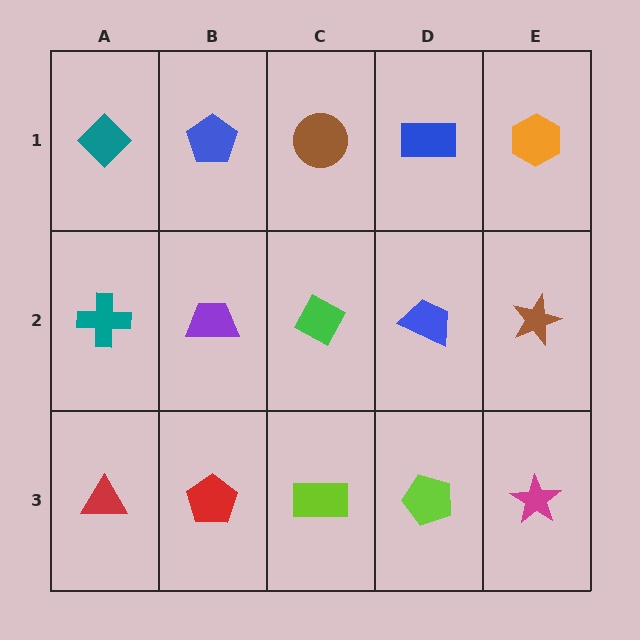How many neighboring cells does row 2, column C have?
4.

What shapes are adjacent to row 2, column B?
A blue pentagon (row 1, column B), a red pentagon (row 3, column B), a teal cross (row 2, column A), a green diamond (row 2, column C).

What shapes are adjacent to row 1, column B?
A purple trapezoid (row 2, column B), a teal diamond (row 1, column A), a brown circle (row 1, column C).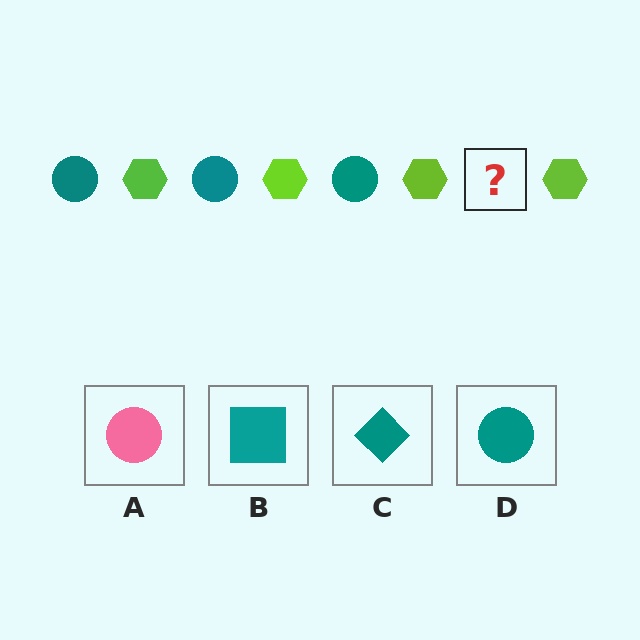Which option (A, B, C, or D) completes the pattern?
D.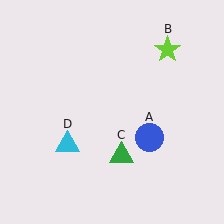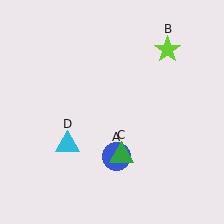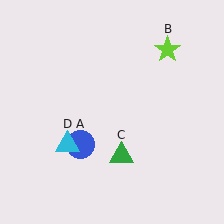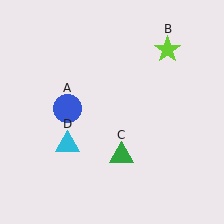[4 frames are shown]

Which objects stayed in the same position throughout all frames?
Lime star (object B) and green triangle (object C) and cyan triangle (object D) remained stationary.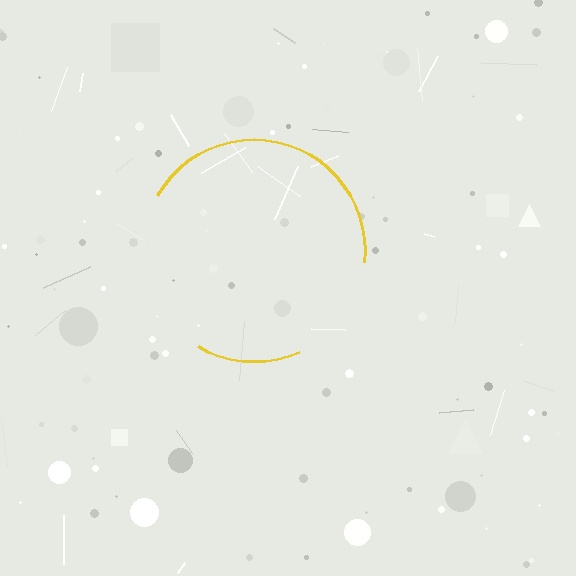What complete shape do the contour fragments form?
The contour fragments form a circle.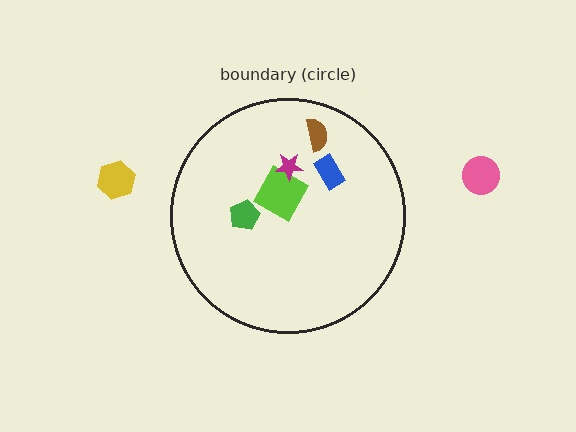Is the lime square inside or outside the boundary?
Inside.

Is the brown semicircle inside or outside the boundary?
Inside.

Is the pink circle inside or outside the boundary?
Outside.